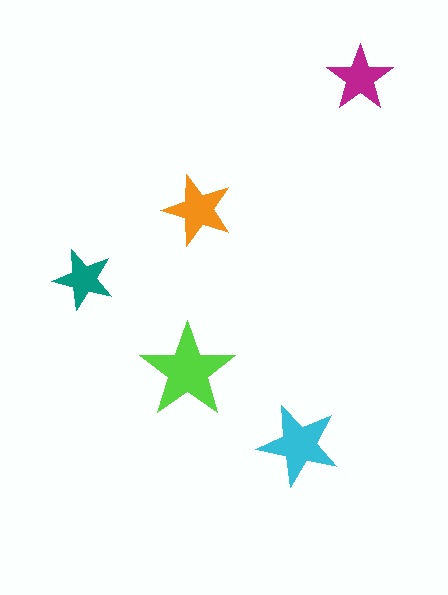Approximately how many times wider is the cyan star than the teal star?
About 1.5 times wider.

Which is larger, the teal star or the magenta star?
The magenta one.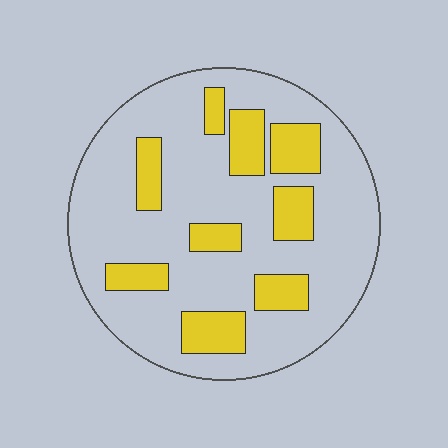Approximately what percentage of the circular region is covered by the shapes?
Approximately 25%.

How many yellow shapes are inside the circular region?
9.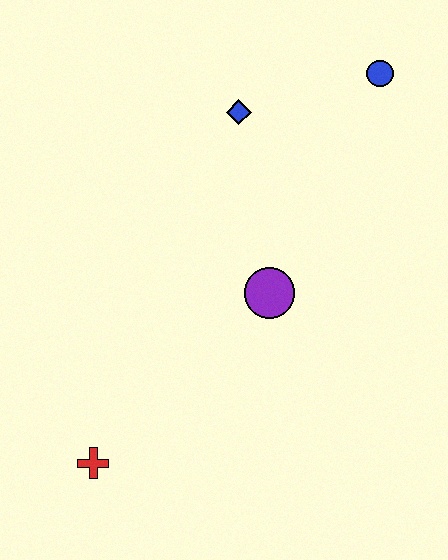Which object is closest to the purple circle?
The blue diamond is closest to the purple circle.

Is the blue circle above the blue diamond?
Yes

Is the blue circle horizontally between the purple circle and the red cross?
No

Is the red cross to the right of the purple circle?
No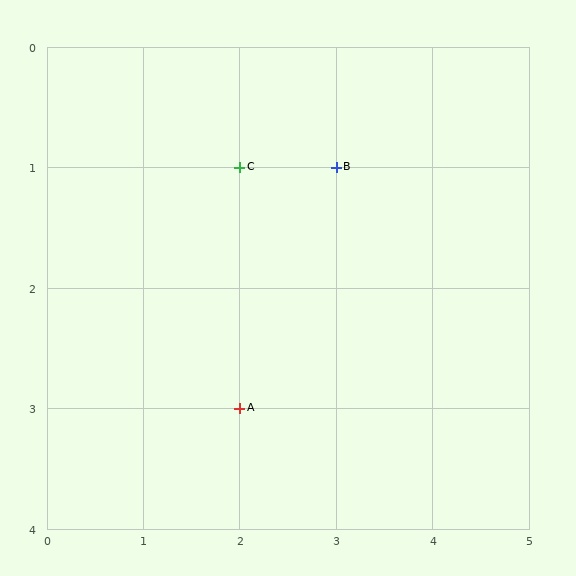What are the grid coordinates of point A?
Point A is at grid coordinates (2, 3).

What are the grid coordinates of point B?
Point B is at grid coordinates (3, 1).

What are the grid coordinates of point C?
Point C is at grid coordinates (2, 1).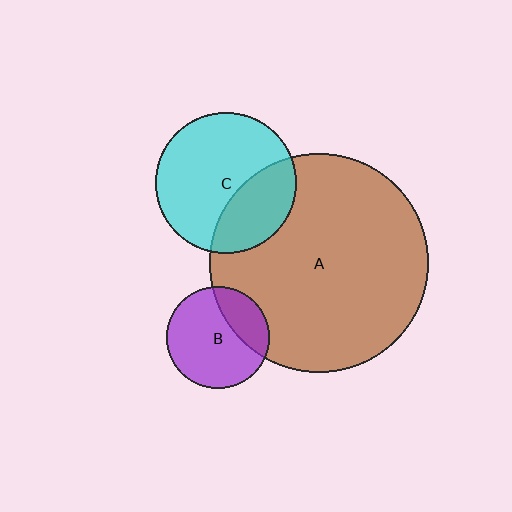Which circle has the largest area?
Circle A (brown).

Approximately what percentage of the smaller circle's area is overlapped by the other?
Approximately 35%.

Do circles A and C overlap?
Yes.